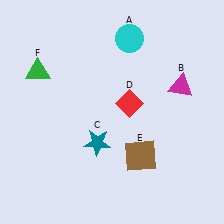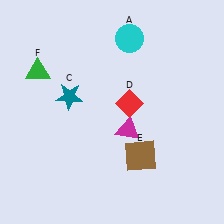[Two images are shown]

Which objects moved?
The objects that moved are: the magenta triangle (B), the teal star (C).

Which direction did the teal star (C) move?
The teal star (C) moved up.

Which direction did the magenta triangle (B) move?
The magenta triangle (B) moved left.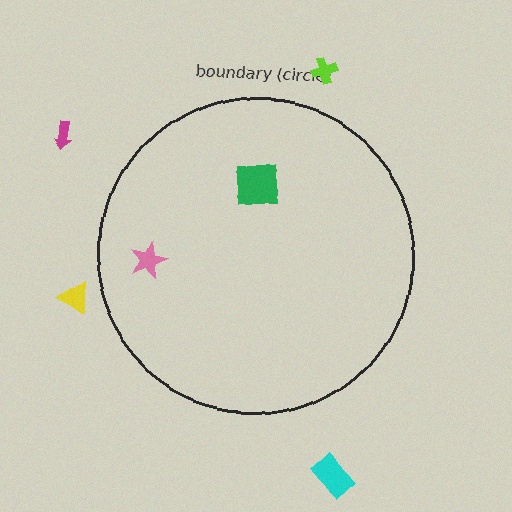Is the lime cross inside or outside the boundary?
Outside.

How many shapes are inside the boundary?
2 inside, 4 outside.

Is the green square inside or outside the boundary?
Inside.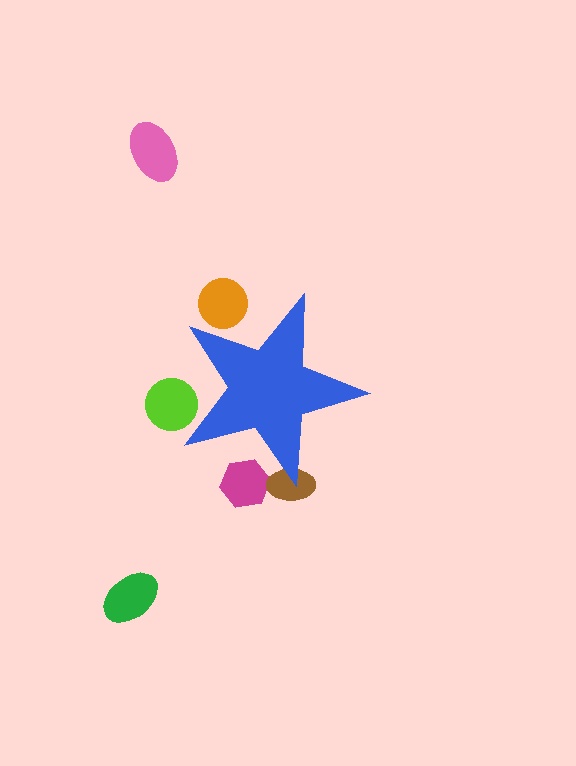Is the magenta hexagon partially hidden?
Yes, the magenta hexagon is partially hidden behind the blue star.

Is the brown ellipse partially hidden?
Yes, the brown ellipse is partially hidden behind the blue star.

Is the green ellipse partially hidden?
No, the green ellipse is fully visible.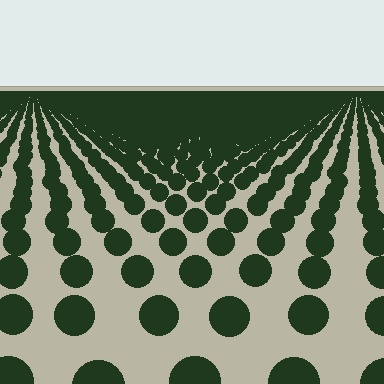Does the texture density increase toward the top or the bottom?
Density increases toward the top.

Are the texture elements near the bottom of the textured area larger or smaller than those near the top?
Larger. Near the bottom, elements are closer to the viewer and appear at a bigger on-screen size.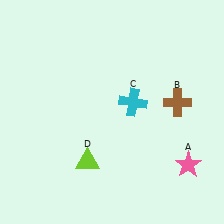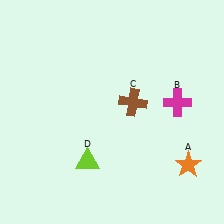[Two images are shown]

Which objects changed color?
A changed from pink to orange. B changed from brown to magenta. C changed from cyan to brown.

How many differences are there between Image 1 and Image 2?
There are 3 differences between the two images.